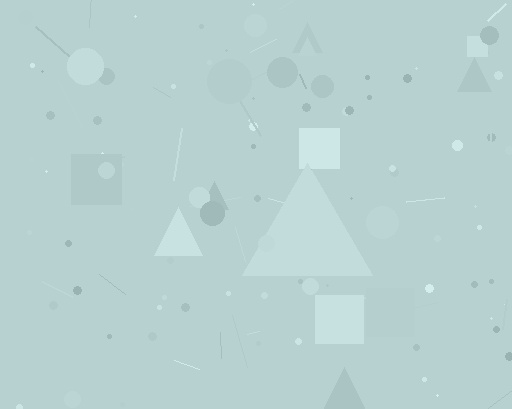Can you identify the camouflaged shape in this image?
The camouflaged shape is a triangle.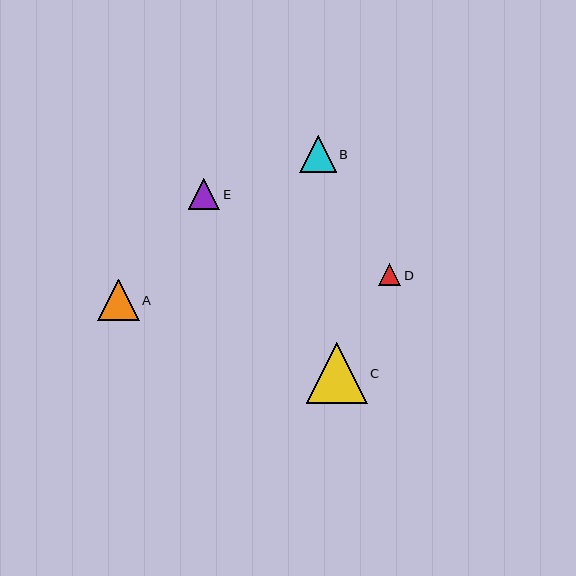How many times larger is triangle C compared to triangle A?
Triangle C is approximately 1.5 times the size of triangle A.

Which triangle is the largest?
Triangle C is the largest with a size of approximately 60 pixels.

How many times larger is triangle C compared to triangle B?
Triangle C is approximately 1.6 times the size of triangle B.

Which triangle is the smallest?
Triangle D is the smallest with a size of approximately 22 pixels.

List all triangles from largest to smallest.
From largest to smallest: C, A, B, E, D.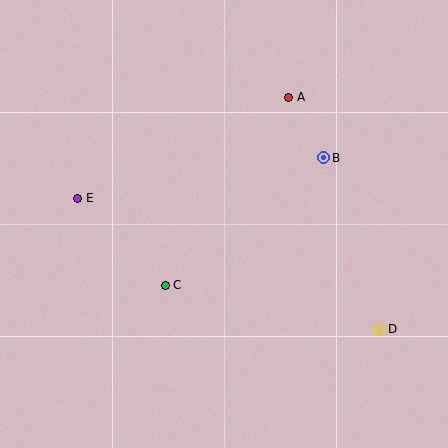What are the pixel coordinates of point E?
Point E is at (78, 198).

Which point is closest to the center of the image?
Point C at (165, 285) is closest to the center.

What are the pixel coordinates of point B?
Point B is at (324, 158).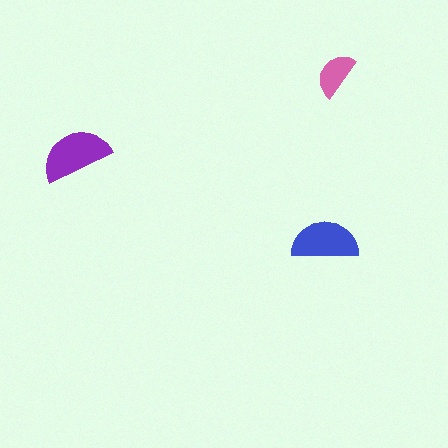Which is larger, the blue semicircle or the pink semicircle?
The blue one.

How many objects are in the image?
There are 3 objects in the image.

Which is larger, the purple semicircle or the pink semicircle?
The purple one.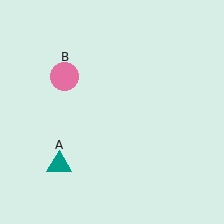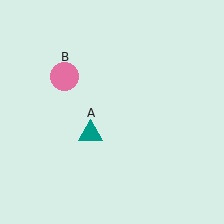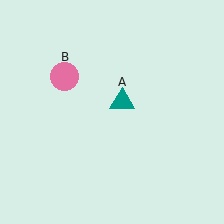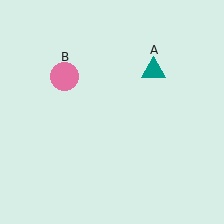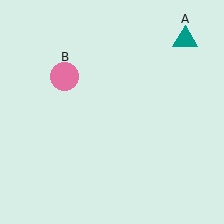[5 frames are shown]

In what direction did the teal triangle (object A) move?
The teal triangle (object A) moved up and to the right.